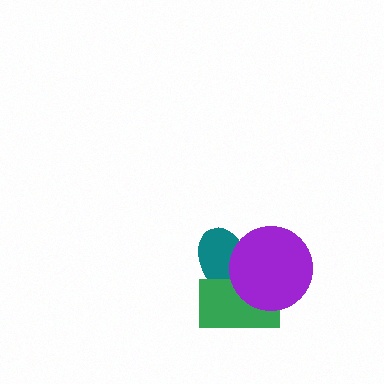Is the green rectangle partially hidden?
Yes, it is partially covered by another shape.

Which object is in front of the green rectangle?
The purple circle is in front of the green rectangle.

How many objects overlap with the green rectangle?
2 objects overlap with the green rectangle.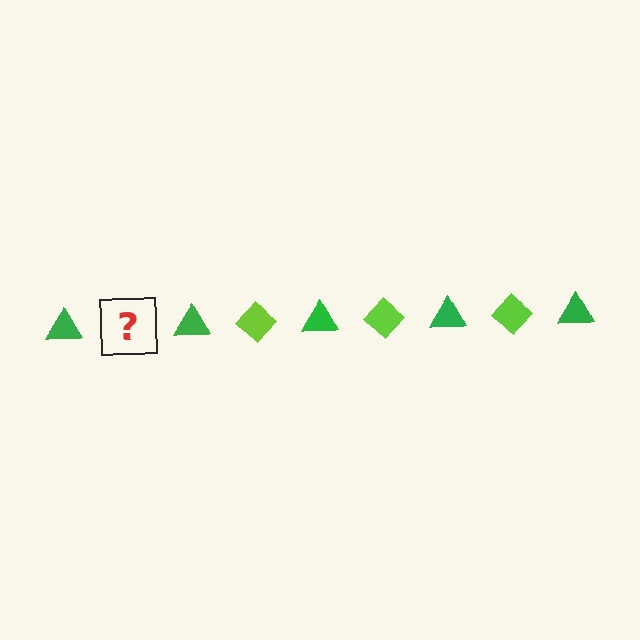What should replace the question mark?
The question mark should be replaced with a lime diamond.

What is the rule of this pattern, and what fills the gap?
The rule is that the pattern alternates between green triangle and lime diamond. The gap should be filled with a lime diamond.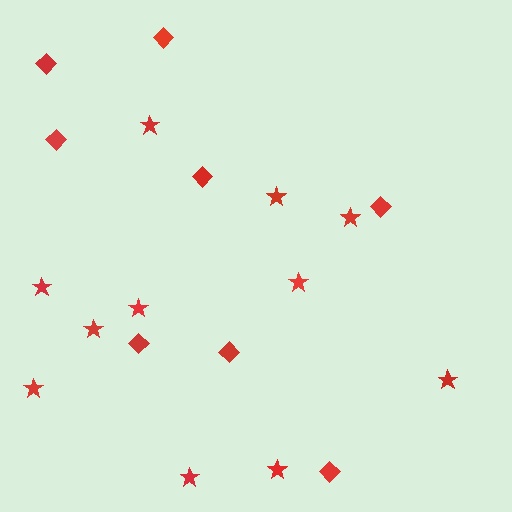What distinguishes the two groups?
There are 2 groups: one group of stars (11) and one group of diamonds (8).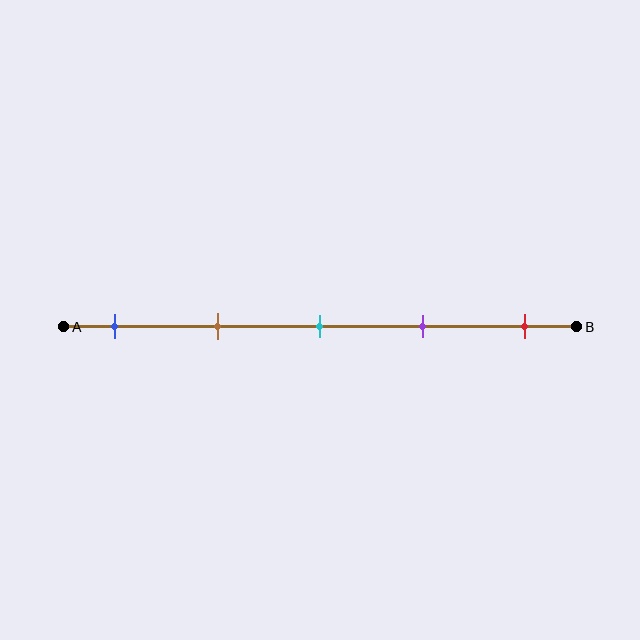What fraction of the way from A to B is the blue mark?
The blue mark is approximately 10% (0.1) of the way from A to B.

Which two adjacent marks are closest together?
The cyan and purple marks are the closest adjacent pair.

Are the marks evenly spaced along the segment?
Yes, the marks are approximately evenly spaced.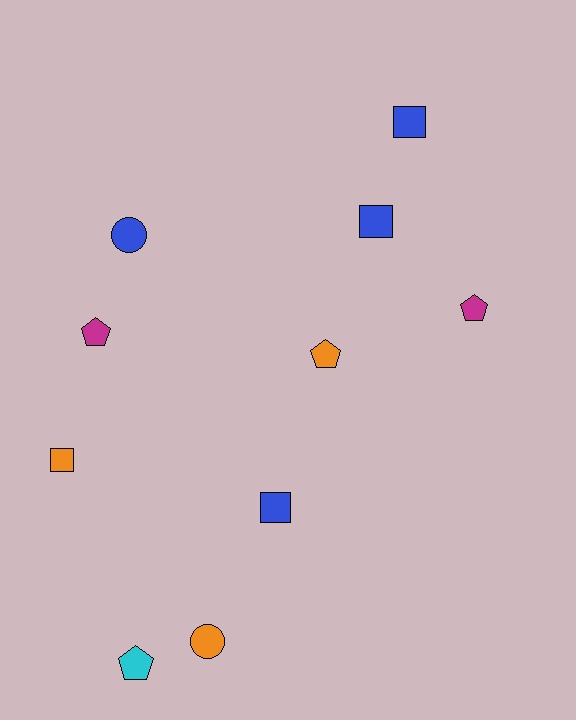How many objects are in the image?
There are 10 objects.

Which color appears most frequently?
Blue, with 4 objects.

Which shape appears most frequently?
Pentagon, with 4 objects.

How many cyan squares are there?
There are no cyan squares.